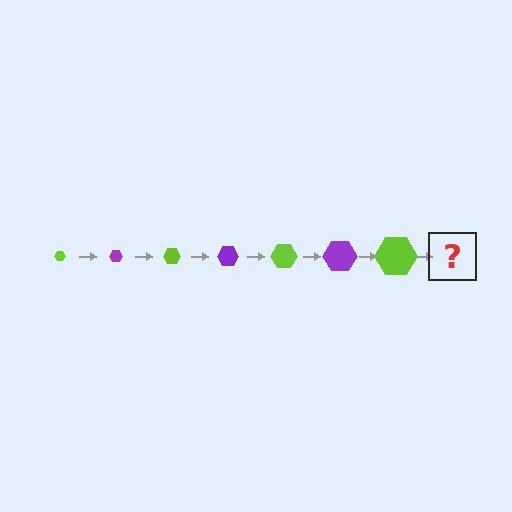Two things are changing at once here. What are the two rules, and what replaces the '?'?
The two rules are that the hexagon grows larger each step and the color cycles through lime and purple. The '?' should be a purple hexagon, larger than the previous one.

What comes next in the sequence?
The next element should be a purple hexagon, larger than the previous one.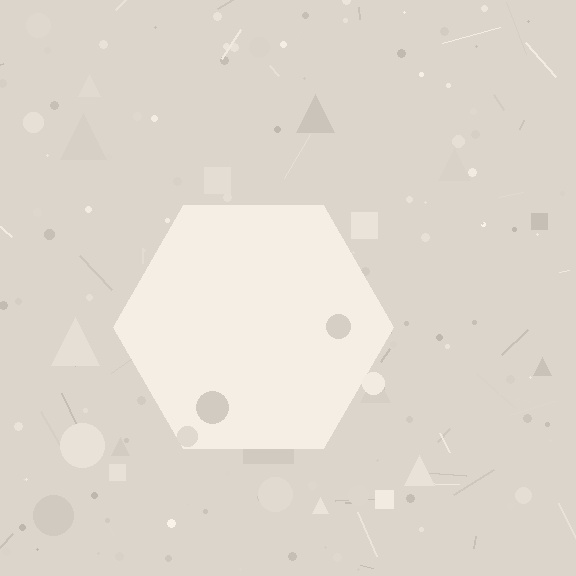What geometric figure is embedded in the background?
A hexagon is embedded in the background.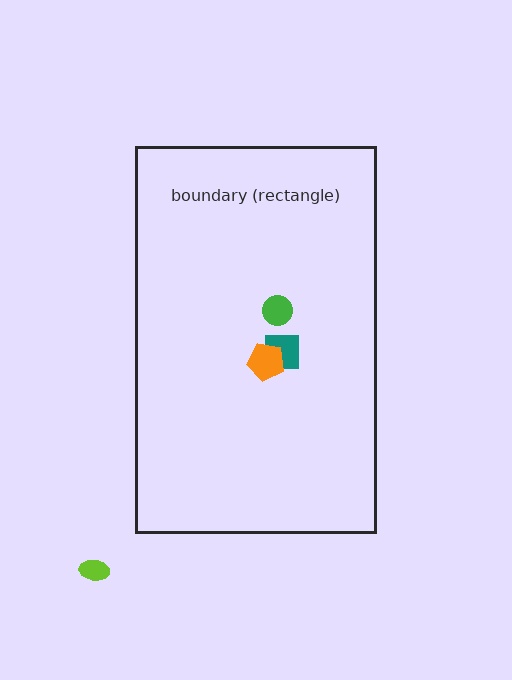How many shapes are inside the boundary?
3 inside, 1 outside.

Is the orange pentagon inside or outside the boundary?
Inside.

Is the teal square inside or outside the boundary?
Inside.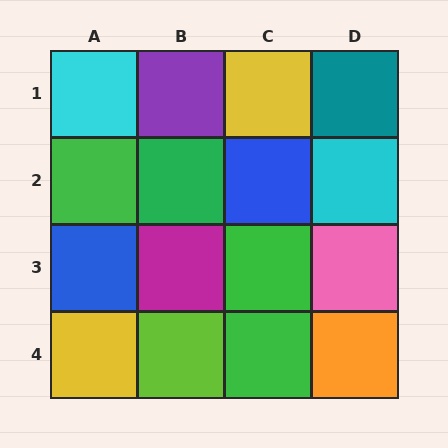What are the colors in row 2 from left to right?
Green, green, blue, cyan.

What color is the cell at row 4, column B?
Lime.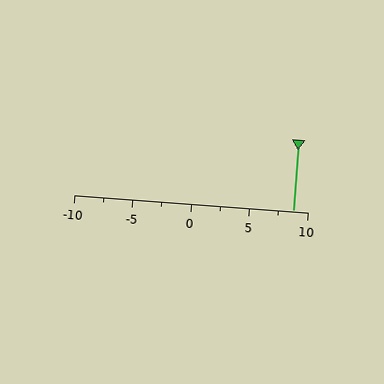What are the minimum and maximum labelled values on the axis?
The axis runs from -10 to 10.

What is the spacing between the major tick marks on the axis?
The major ticks are spaced 5 apart.